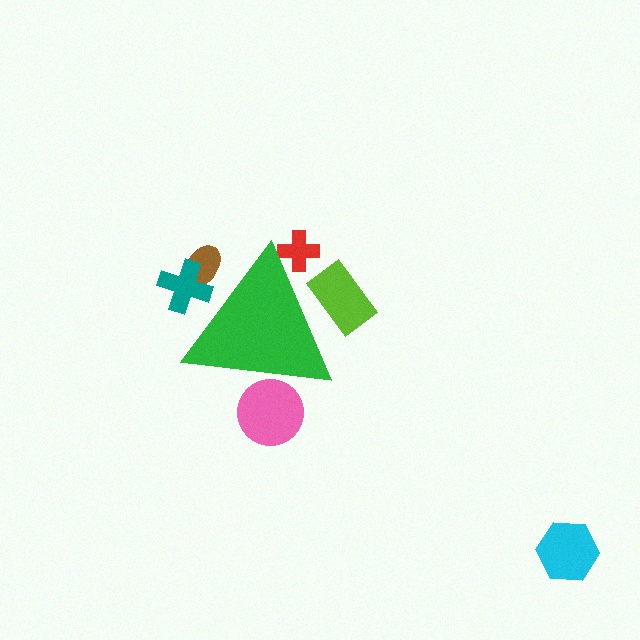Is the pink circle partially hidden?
Yes, the pink circle is partially hidden behind the green triangle.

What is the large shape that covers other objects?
A green triangle.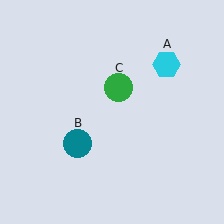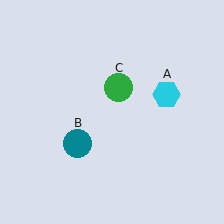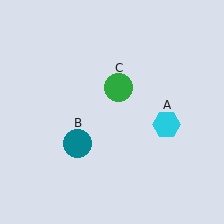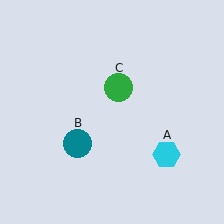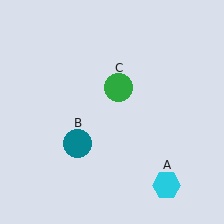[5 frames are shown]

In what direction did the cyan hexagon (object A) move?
The cyan hexagon (object A) moved down.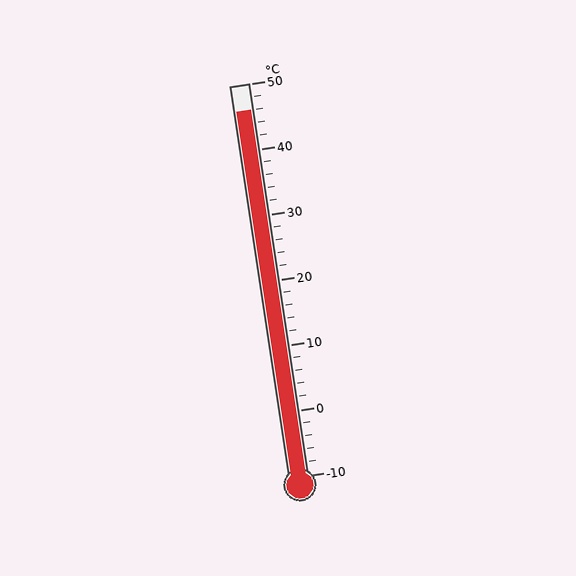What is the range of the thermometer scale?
The thermometer scale ranges from -10°C to 50°C.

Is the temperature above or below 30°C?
The temperature is above 30°C.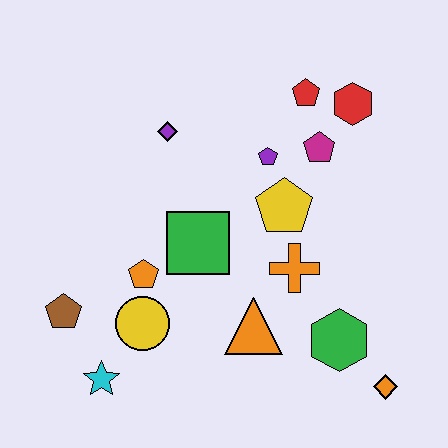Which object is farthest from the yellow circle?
The red hexagon is farthest from the yellow circle.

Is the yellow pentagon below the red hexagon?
Yes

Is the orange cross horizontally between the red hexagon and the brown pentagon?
Yes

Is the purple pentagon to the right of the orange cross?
No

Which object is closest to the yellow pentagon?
The purple pentagon is closest to the yellow pentagon.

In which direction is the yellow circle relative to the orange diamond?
The yellow circle is to the left of the orange diamond.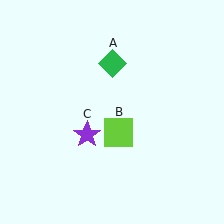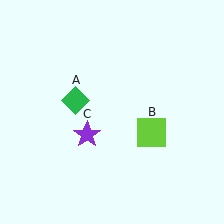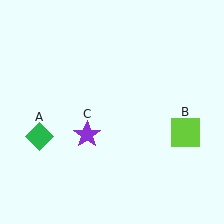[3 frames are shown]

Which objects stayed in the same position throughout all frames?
Purple star (object C) remained stationary.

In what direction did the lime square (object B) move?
The lime square (object B) moved right.